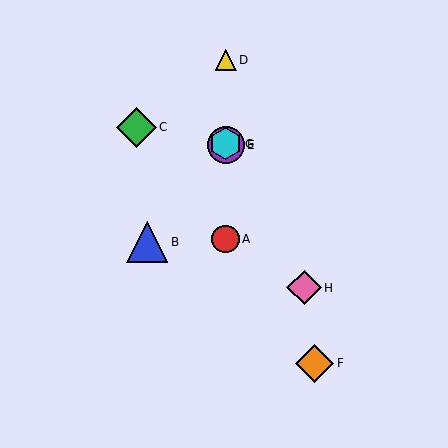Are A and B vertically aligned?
No, A is at x≈226 and B is at x≈147.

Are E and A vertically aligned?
Yes, both are at x≈226.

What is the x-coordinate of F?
Object F is at x≈315.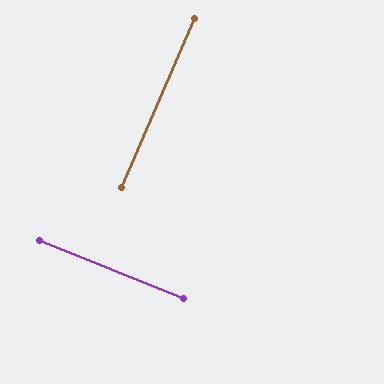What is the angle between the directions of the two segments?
Approximately 89 degrees.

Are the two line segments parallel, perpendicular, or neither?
Perpendicular — they meet at approximately 89°.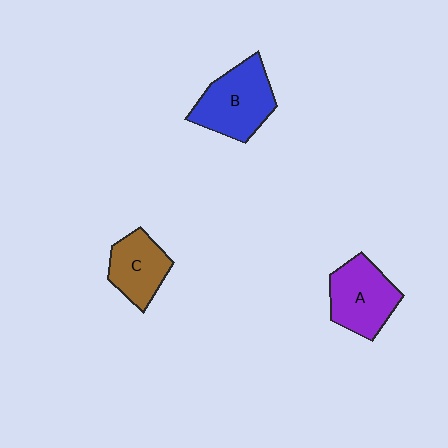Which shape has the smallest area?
Shape C (brown).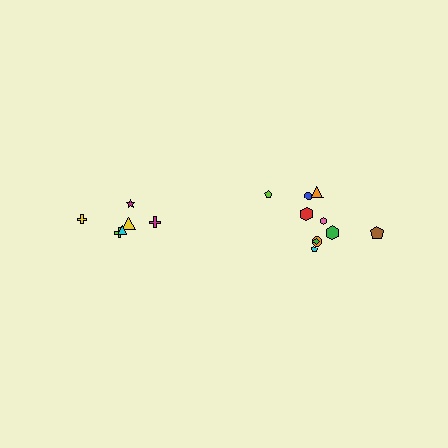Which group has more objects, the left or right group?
The right group.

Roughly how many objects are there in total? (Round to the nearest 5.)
Roughly 15 objects in total.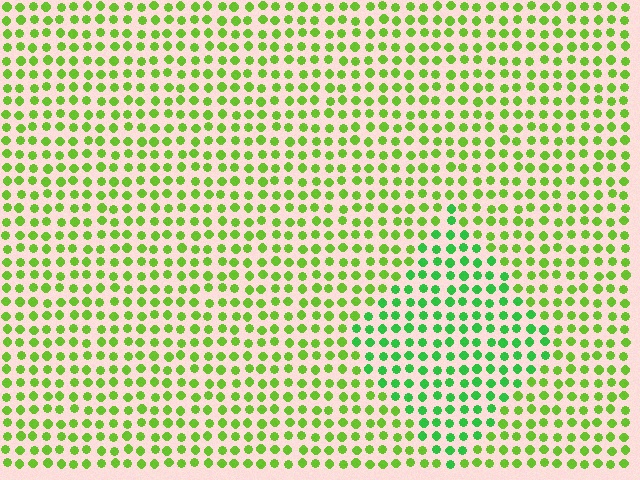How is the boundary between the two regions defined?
The boundary is defined purely by a slight shift in hue (about 31 degrees). Spacing, size, and orientation are identical on both sides.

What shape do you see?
I see a diamond.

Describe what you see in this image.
The image is filled with small lime elements in a uniform arrangement. A diamond-shaped region is visible where the elements are tinted to a slightly different hue, forming a subtle color boundary.